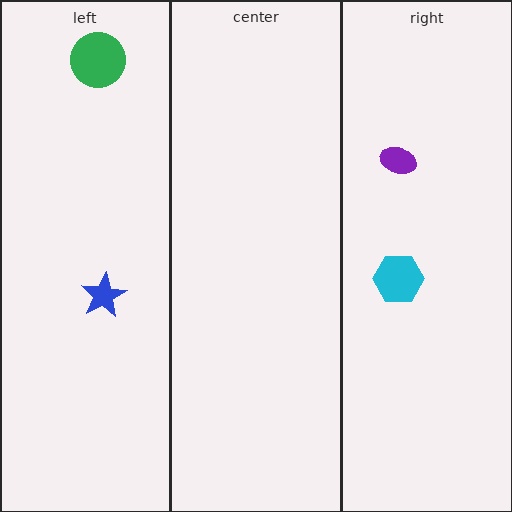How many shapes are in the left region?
2.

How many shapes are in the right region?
2.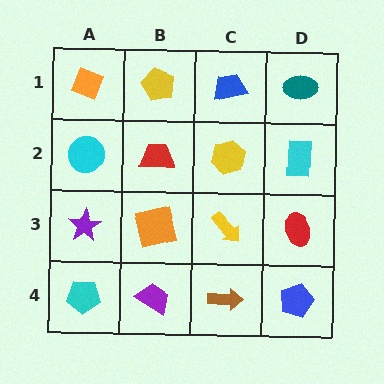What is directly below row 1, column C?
A yellow hexagon.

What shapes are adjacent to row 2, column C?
A blue trapezoid (row 1, column C), a yellow arrow (row 3, column C), a red trapezoid (row 2, column B), a cyan rectangle (row 2, column D).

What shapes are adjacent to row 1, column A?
A cyan circle (row 2, column A), a yellow pentagon (row 1, column B).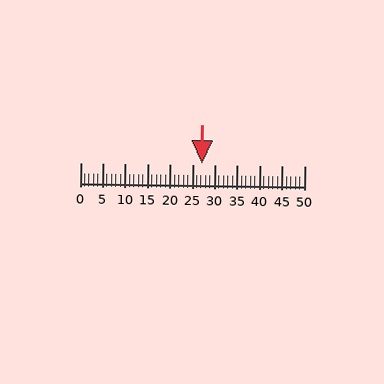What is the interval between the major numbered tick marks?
The major tick marks are spaced 5 units apart.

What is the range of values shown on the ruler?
The ruler shows values from 0 to 50.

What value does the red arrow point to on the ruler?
The red arrow points to approximately 27.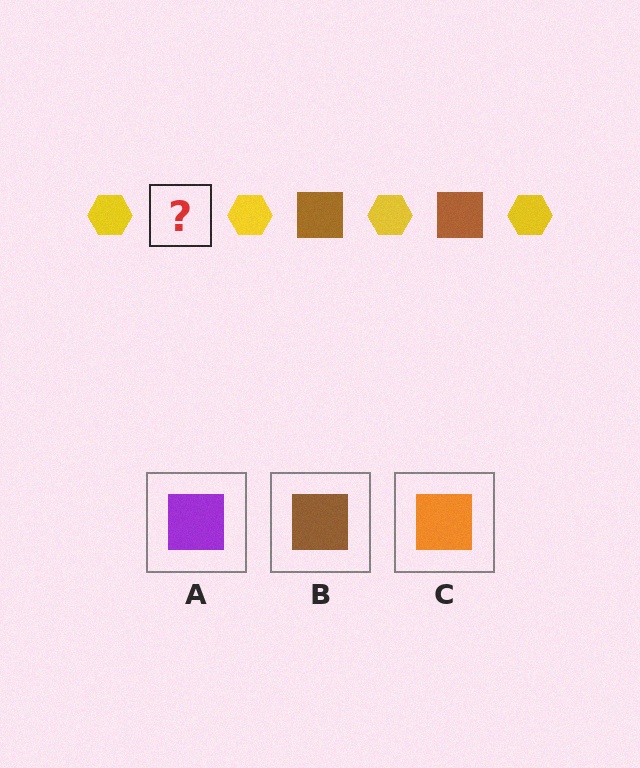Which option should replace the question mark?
Option B.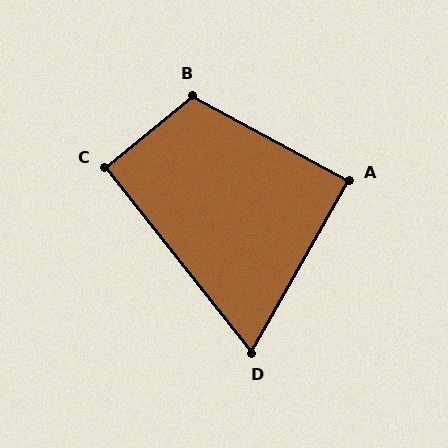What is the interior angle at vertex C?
Approximately 91 degrees (approximately right).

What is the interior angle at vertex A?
Approximately 89 degrees (approximately right).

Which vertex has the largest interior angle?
B, at approximately 112 degrees.